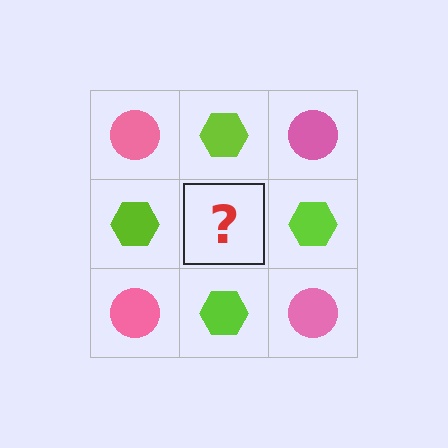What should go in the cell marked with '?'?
The missing cell should contain a pink circle.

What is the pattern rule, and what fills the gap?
The rule is that it alternates pink circle and lime hexagon in a checkerboard pattern. The gap should be filled with a pink circle.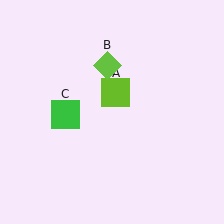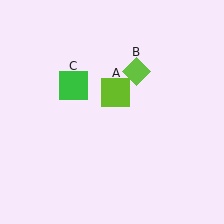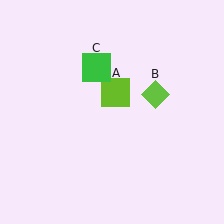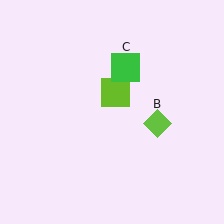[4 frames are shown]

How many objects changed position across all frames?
2 objects changed position: lime diamond (object B), green square (object C).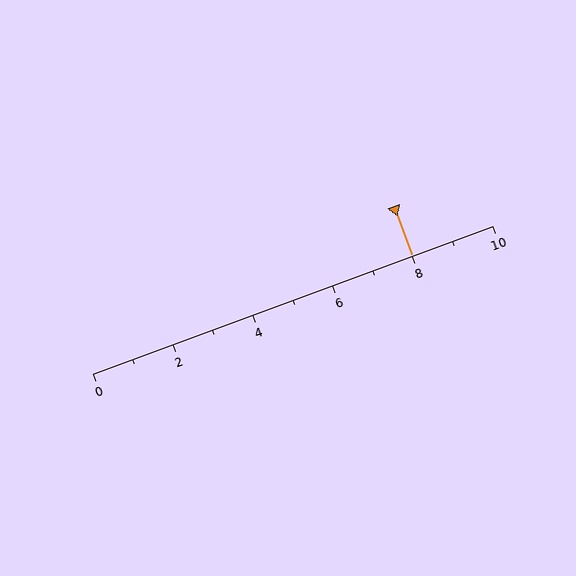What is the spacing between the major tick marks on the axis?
The major ticks are spaced 2 apart.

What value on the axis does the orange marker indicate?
The marker indicates approximately 8.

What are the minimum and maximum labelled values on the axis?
The axis runs from 0 to 10.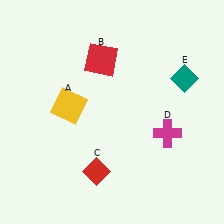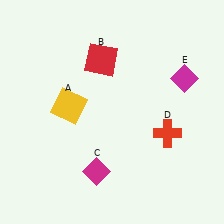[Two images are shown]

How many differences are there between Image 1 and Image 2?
There are 3 differences between the two images.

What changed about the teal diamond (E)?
In Image 1, E is teal. In Image 2, it changed to magenta.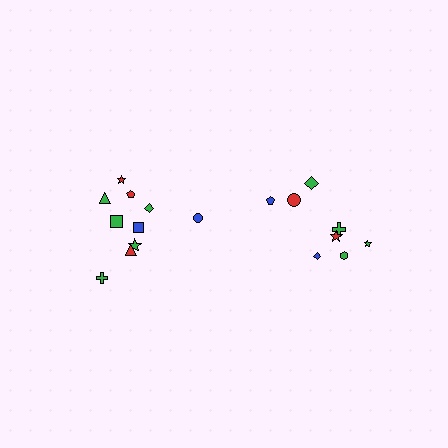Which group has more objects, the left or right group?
The left group.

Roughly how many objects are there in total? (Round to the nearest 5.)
Roughly 20 objects in total.